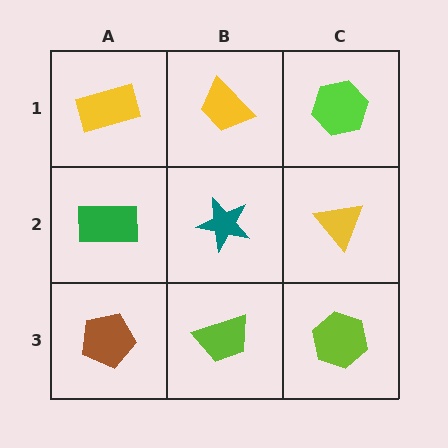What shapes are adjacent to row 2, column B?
A yellow trapezoid (row 1, column B), a lime trapezoid (row 3, column B), a green rectangle (row 2, column A), a yellow triangle (row 2, column C).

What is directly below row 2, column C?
A lime hexagon.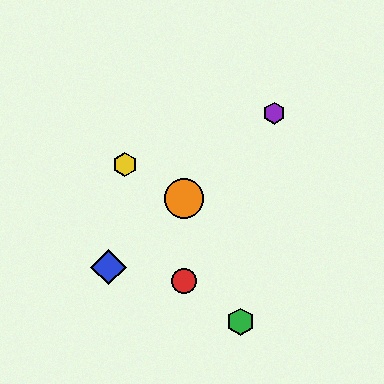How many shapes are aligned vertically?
2 shapes (the red circle, the orange circle) are aligned vertically.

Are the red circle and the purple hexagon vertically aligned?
No, the red circle is at x≈184 and the purple hexagon is at x≈274.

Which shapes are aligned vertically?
The red circle, the orange circle are aligned vertically.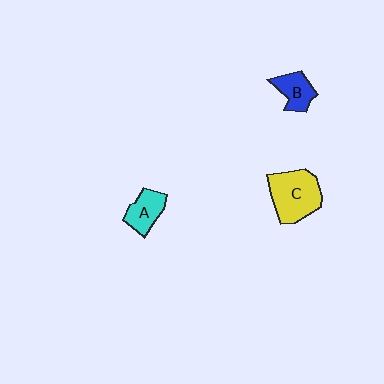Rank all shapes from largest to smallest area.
From largest to smallest: C (yellow), A (cyan), B (blue).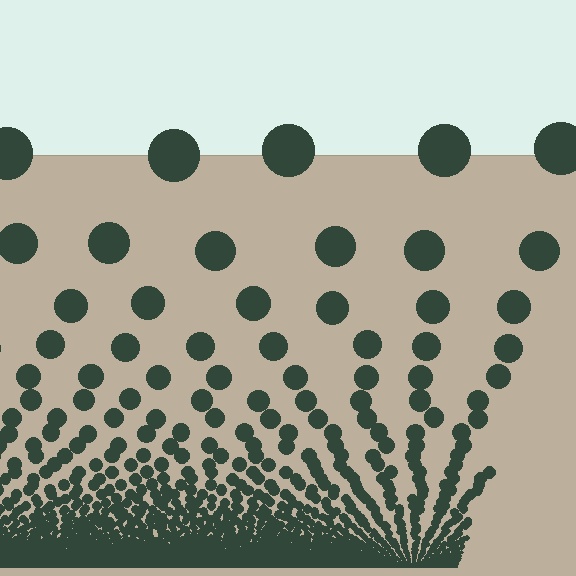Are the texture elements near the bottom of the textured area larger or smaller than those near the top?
Smaller. The gradient is inverted — elements near the bottom are smaller and denser.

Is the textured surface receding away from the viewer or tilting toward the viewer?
The surface appears to tilt toward the viewer. Texture elements get larger and sparser toward the top.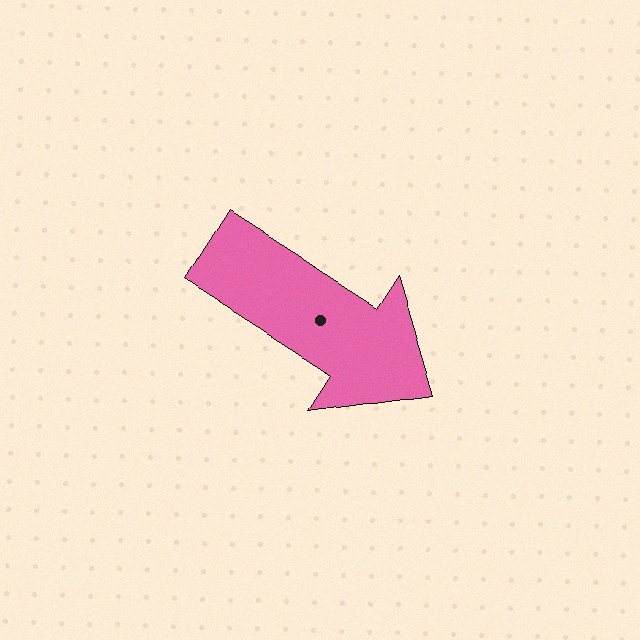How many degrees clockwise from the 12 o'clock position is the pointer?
Approximately 123 degrees.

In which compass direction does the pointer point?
Southeast.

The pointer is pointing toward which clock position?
Roughly 4 o'clock.